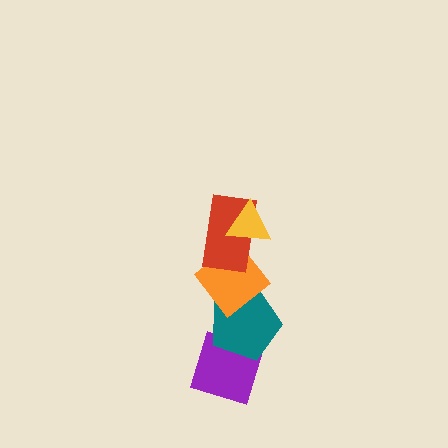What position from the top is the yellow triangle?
The yellow triangle is 1st from the top.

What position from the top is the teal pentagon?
The teal pentagon is 4th from the top.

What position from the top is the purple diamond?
The purple diamond is 5th from the top.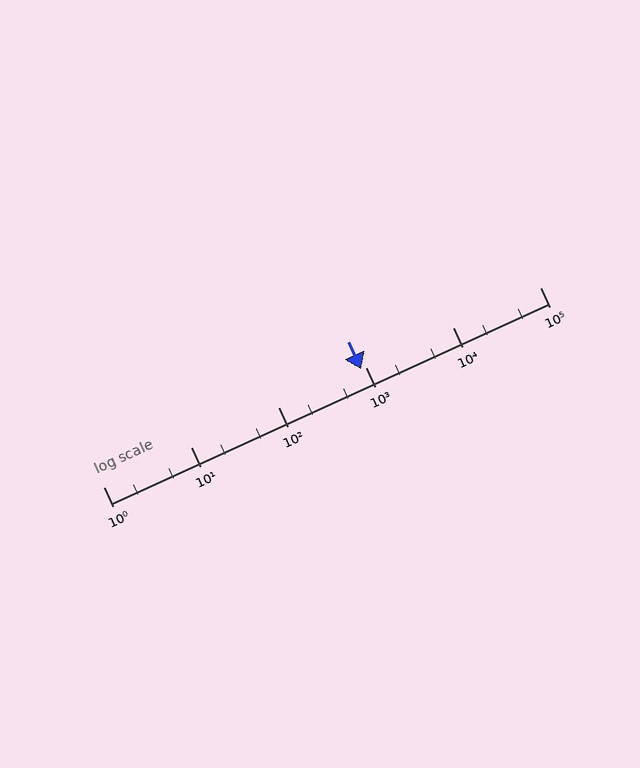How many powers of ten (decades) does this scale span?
The scale spans 5 decades, from 1 to 100000.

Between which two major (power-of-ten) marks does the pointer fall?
The pointer is between 100 and 1000.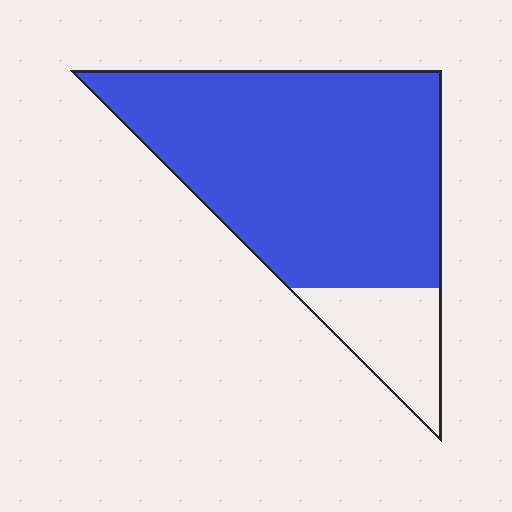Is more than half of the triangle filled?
Yes.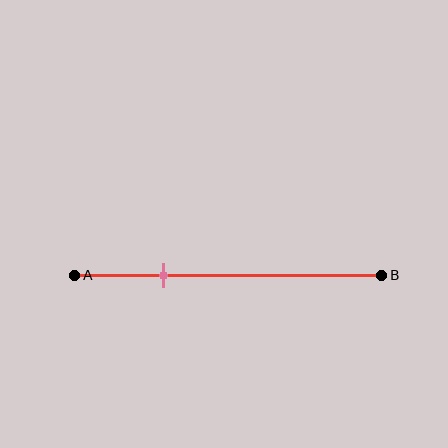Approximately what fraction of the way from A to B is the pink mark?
The pink mark is approximately 30% of the way from A to B.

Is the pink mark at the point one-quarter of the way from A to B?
No, the mark is at about 30% from A, not at the 25% one-quarter point.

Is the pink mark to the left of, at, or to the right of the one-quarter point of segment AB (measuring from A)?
The pink mark is to the right of the one-quarter point of segment AB.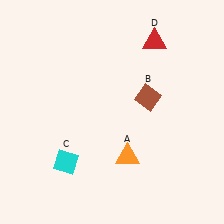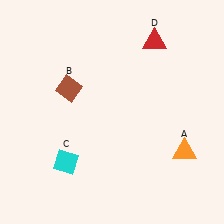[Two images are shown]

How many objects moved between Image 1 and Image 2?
2 objects moved between the two images.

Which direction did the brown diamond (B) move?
The brown diamond (B) moved left.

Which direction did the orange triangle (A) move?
The orange triangle (A) moved right.